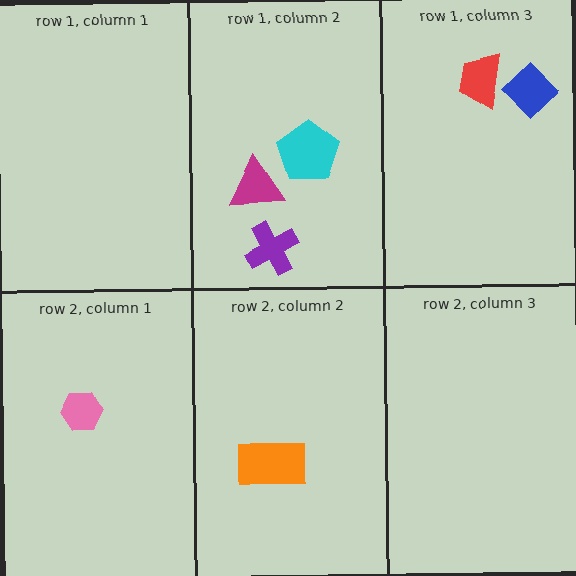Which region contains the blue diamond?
The row 1, column 3 region.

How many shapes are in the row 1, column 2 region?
3.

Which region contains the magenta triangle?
The row 1, column 2 region.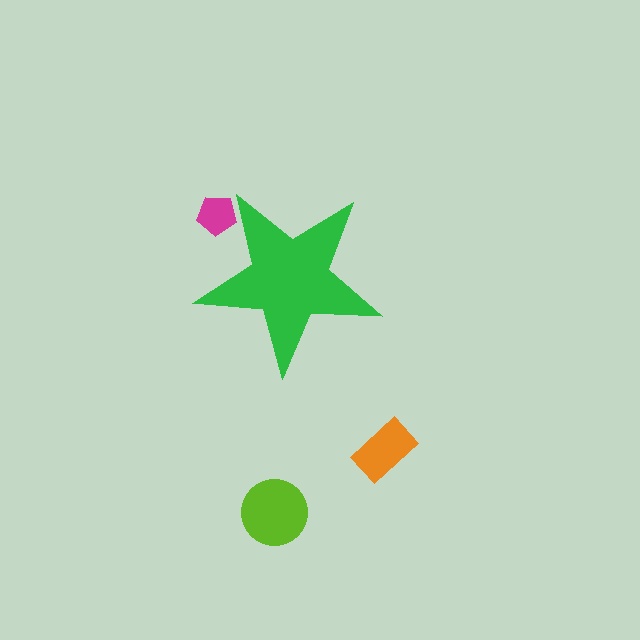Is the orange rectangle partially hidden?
No, the orange rectangle is fully visible.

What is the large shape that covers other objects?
A green star.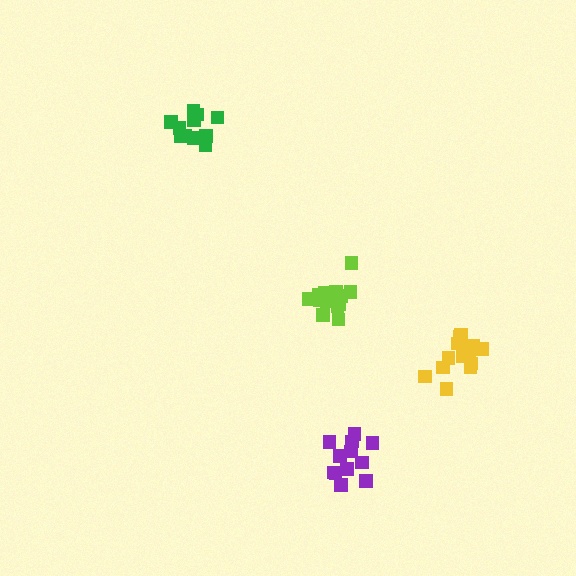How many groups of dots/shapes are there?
There are 4 groups.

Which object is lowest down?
The purple cluster is bottommost.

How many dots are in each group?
Group 1: 14 dots, Group 2: 14 dots, Group 3: 11 dots, Group 4: 12 dots (51 total).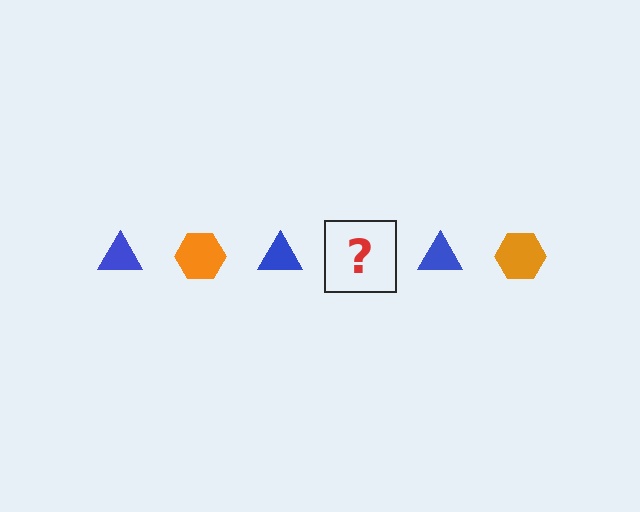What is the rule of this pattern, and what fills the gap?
The rule is that the pattern alternates between blue triangle and orange hexagon. The gap should be filled with an orange hexagon.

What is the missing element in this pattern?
The missing element is an orange hexagon.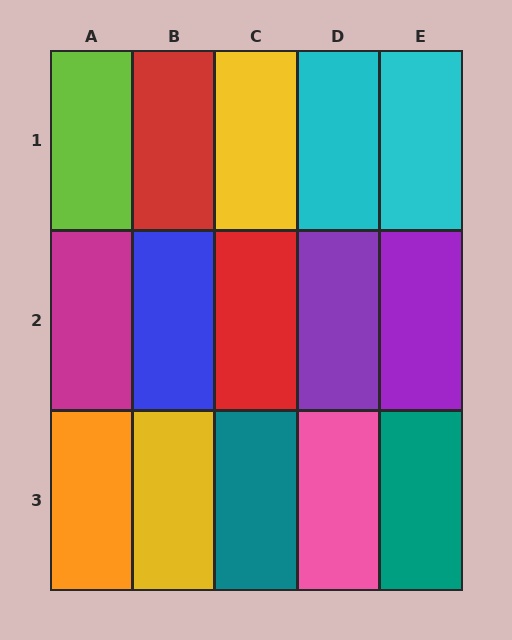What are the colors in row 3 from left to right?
Orange, yellow, teal, pink, teal.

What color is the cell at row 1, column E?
Cyan.